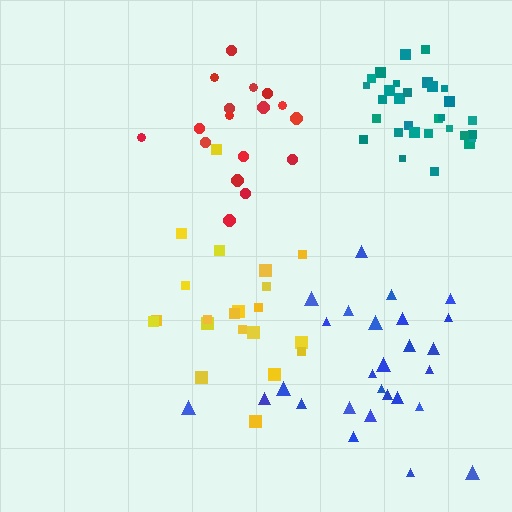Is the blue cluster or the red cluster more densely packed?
Red.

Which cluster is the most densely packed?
Teal.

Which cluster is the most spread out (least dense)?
Blue.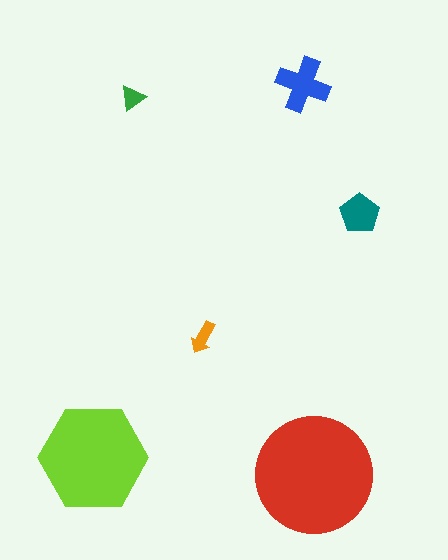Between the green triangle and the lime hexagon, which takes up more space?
The lime hexagon.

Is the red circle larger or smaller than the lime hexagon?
Larger.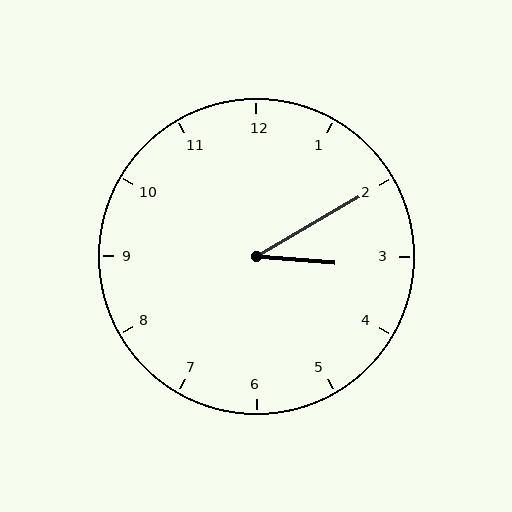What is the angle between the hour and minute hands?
Approximately 35 degrees.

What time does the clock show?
3:10.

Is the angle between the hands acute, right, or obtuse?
It is acute.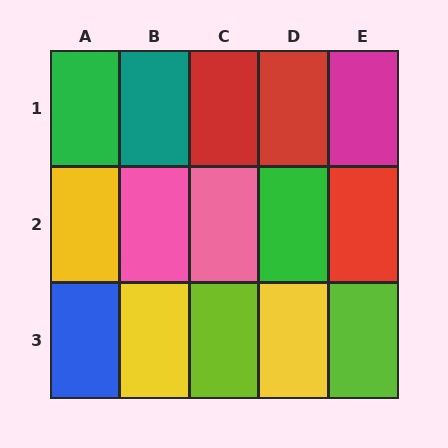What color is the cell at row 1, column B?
Teal.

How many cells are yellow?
3 cells are yellow.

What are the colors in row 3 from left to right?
Blue, yellow, lime, yellow, lime.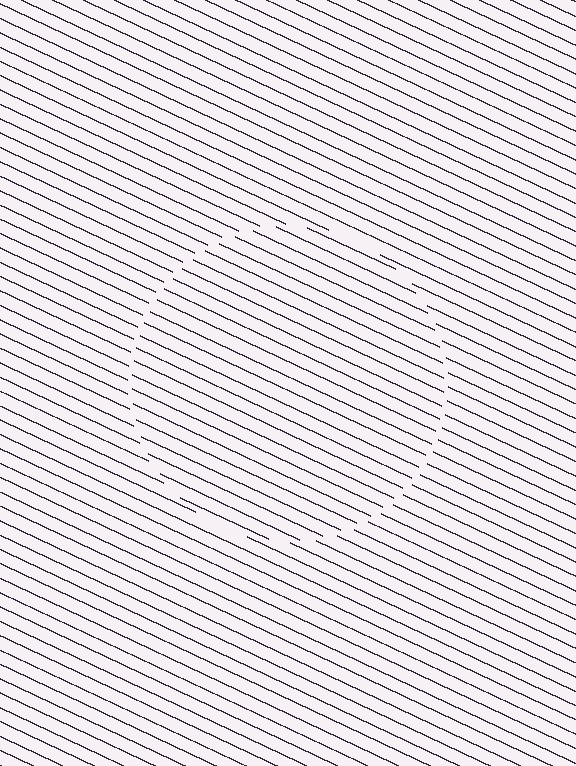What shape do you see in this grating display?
An illusory circle. The interior of the shape contains the same grating, shifted by half a period — the contour is defined by the phase discontinuity where line-ends from the inner and outer gratings abut.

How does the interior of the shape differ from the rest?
The interior of the shape contains the same grating, shifted by half a period — the contour is defined by the phase discontinuity where line-ends from the inner and outer gratings abut.